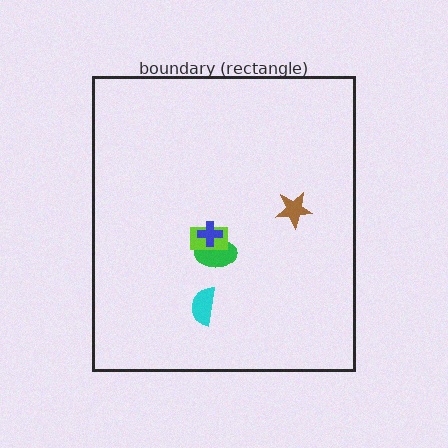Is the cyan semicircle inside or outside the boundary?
Inside.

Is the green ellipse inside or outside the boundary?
Inside.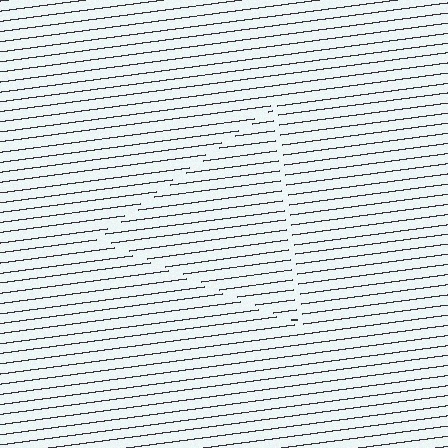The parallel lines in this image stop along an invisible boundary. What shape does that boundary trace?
An illusory triangle. The interior of the shape contains the same grating, shifted by half a period — the contour is defined by the phase discontinuity where line-ends from the inner and outer gratings abut.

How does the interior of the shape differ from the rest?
The interior of the shape contains the same grating, shifted by half a period — the contour is defined by the phase discontinuity where line-ends from the inner and outer gratings abut.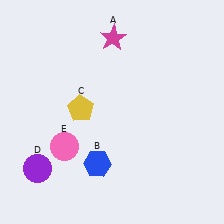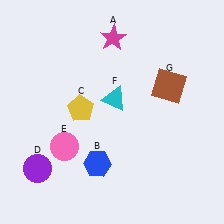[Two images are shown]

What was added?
A cyan triangle (F), a brown square (G) were added in Image 2.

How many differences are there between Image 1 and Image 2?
There are 2 differences between the two images.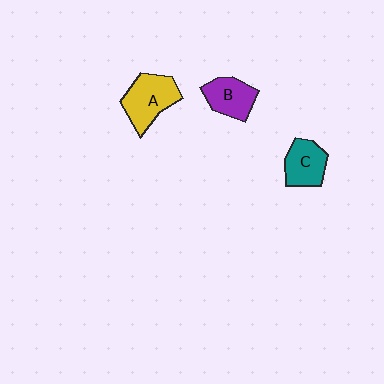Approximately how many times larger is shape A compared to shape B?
Approximately 1.3 times.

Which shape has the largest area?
Shape A (yellow).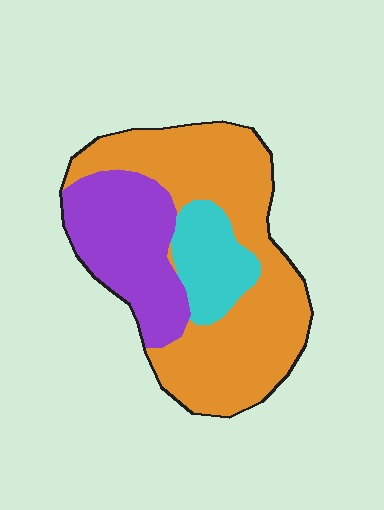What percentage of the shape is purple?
Purple covers 28% of the shape.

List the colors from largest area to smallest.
From largest to smallest: orange, purple, cyan.